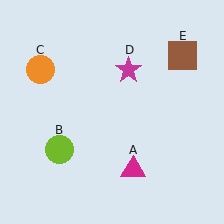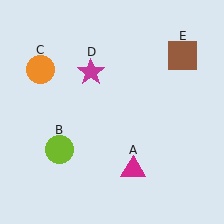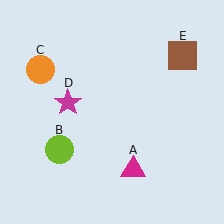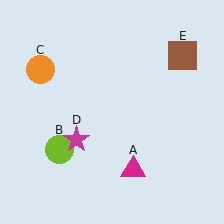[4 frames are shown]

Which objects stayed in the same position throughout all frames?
Magenta triangle (object A) and lime circle (object B) and orange circle (object C) and brown square (object E) remained stationary.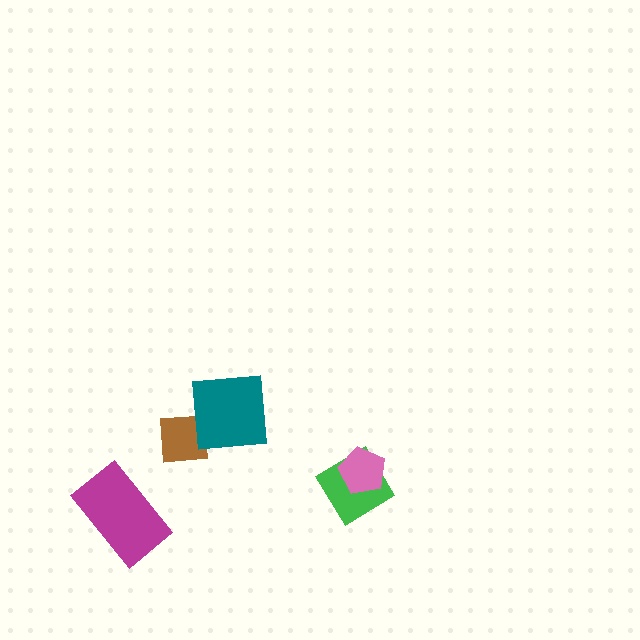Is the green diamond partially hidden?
Yes, it is partially covered by another shape.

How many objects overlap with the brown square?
1 object overlaps with the brown square.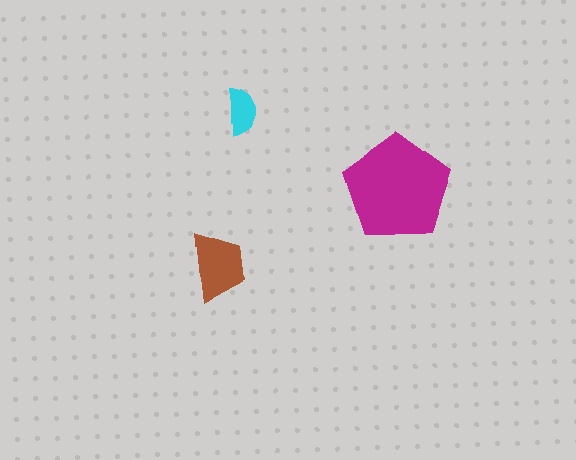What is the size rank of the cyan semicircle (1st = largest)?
3rd.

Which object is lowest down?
The brown trapezoid is bottommost.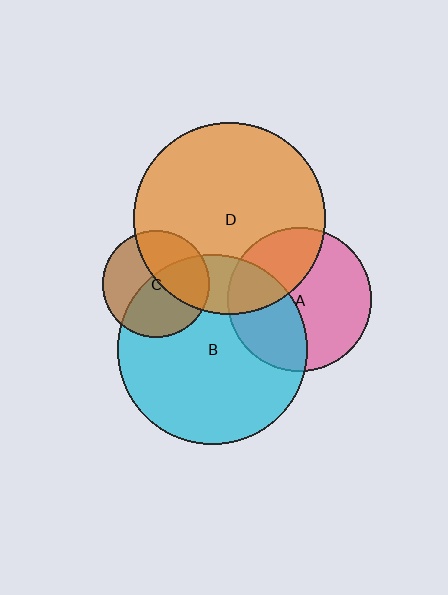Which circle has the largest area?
Circle D (orange).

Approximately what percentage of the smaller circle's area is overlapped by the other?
Approximately 40%.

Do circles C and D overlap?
Yes.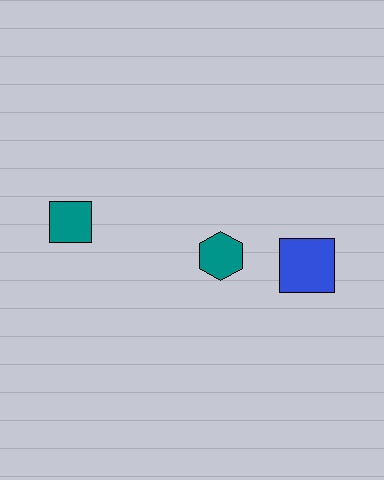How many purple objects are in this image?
There are no purple objects.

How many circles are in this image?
There are no circles.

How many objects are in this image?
There are 3 objects.